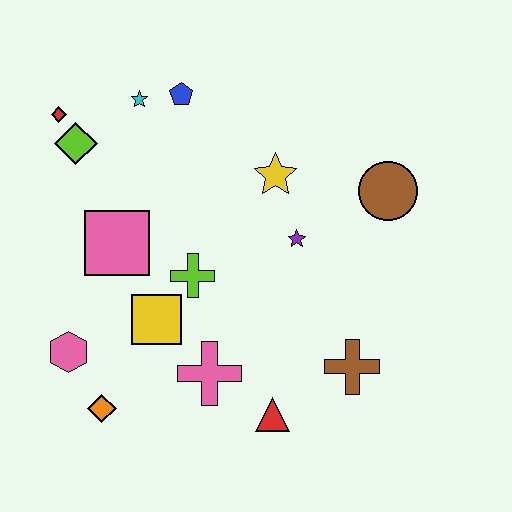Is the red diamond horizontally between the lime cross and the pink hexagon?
No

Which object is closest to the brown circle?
The purple star is closest to the brown circle.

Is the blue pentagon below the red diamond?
No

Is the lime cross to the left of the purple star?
Yes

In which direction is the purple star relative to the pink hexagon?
The purple star is to the right of the pink hexagon.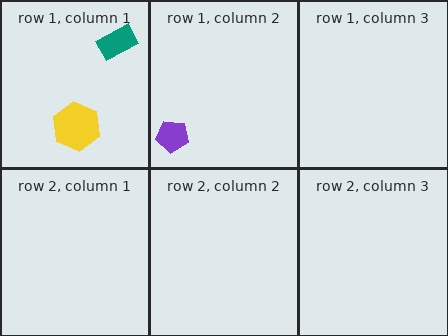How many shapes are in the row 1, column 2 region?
1.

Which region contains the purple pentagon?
The row 1, column 2 region.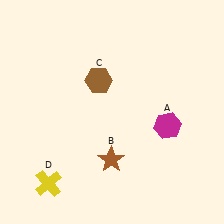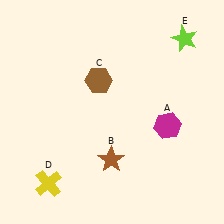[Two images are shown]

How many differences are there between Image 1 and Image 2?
There is 1 difference between the two images.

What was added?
A lime star (E) was added in Image 2.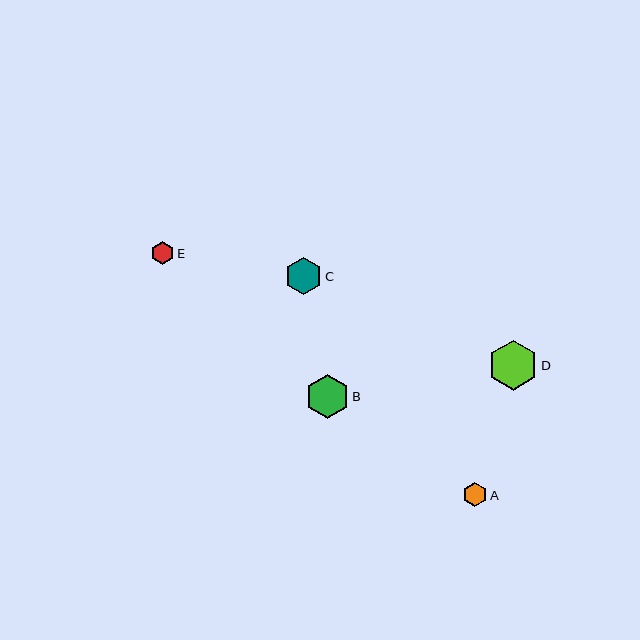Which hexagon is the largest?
Hexagon D is the largest with a size of approximately 50 pixels.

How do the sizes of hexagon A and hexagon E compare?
Hexagon A and hexagon E are approximately the same size.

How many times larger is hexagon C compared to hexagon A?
Hexagon C is approximately 1.5 times the size of hexagon A.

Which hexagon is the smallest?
Hexagon E is the smallest with a size of approximately 23 pixels.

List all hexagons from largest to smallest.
From largest to smallest: D, B, C, A, E.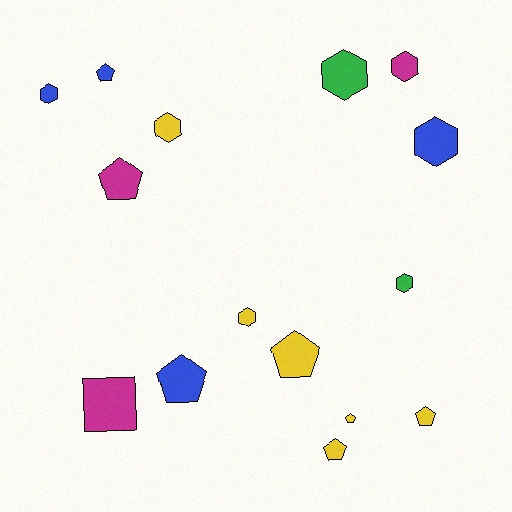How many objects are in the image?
There are 15 objects.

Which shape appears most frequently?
Pentagon, with 7 objects.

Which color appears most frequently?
Yellow, with 6 objects.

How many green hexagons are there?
There are 2 green hexagons.